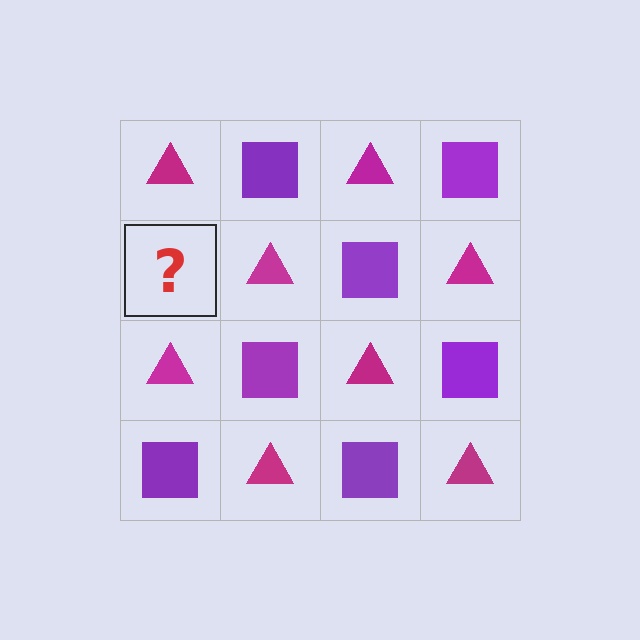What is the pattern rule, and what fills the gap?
The rule is that it alternates magenta triangle and purple square in a checkerboard pattern. The gap should be filled with a purple square.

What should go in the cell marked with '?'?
The missing cell should contain a purple square.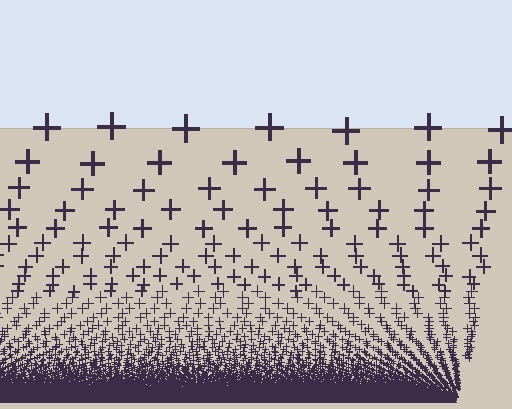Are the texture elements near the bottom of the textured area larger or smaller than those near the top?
Smaller. The gradient is inverted — elements near the bottom are smaller and denser.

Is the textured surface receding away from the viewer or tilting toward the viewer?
The surface appears to tilt toward the viewer. Texture elements get larger and sparser toward the top.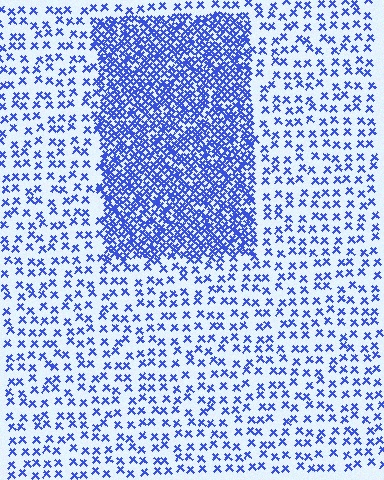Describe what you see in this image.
The image contains small blue elements arranged at two different densities. A rectangle-shaped region is visible where the elements are more densely packed than the surrounding area.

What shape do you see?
I see a rectangle.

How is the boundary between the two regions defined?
The boundary is defined by a change in element density (approximately 2.9x ratio). All elements are the same color, size, and shape.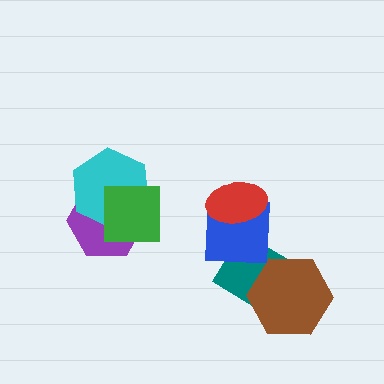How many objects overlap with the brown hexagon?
1 object overlaps with the brown hexagon.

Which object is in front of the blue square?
The red ellipse is in front of the blue square.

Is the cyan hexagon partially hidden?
Yes, it is partially covered by another shape.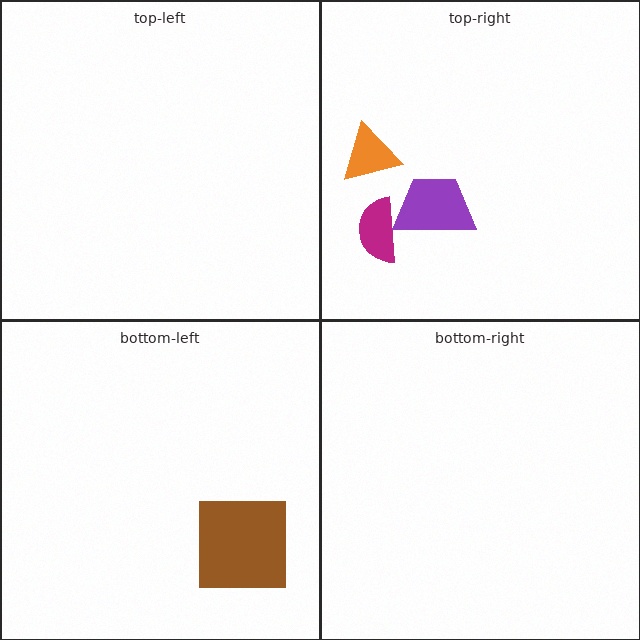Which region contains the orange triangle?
The top-right region.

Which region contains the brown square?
The bottom-left region.